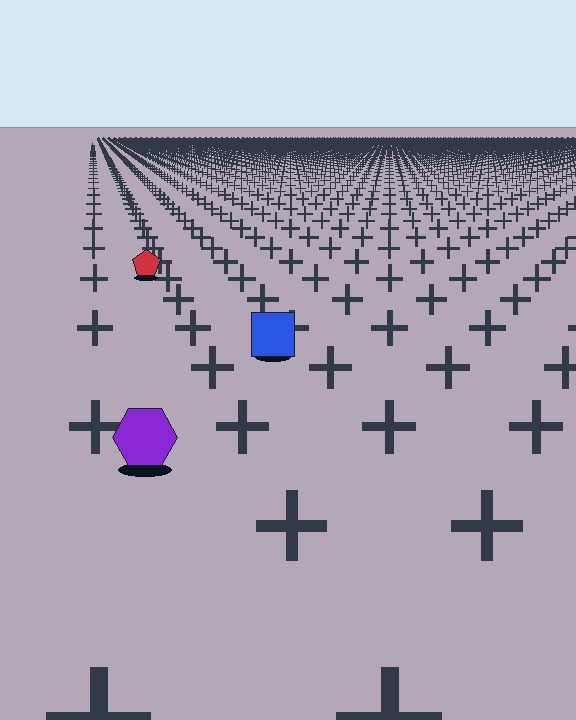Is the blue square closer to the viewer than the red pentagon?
Yes. The blue square is closer — you can tell from the texture gradient: the ground texture is coarser near it.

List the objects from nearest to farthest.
From nearest to farthest: the purple hexagon, the blue square, the red pentagon.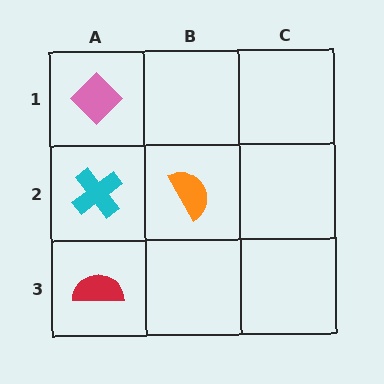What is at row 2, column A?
A cyan cross.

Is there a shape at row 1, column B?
No, that cell is empty.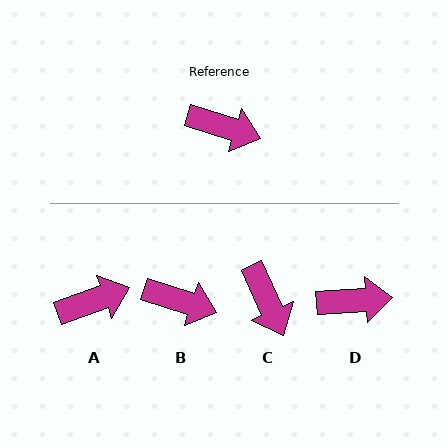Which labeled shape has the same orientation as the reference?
B.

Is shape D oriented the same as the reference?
No, it is off by about 22 degrees.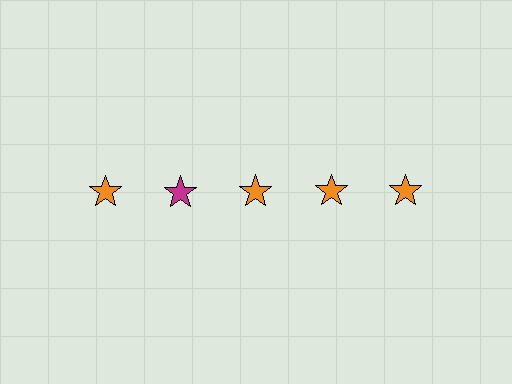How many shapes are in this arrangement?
There are 5 shapes arranged in a grid pattern.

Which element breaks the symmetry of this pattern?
The magenta star in the top row, second from left column breaks the symmetry. All other shapes are orange stars.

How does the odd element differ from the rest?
It has a different color: magenta instead of orange.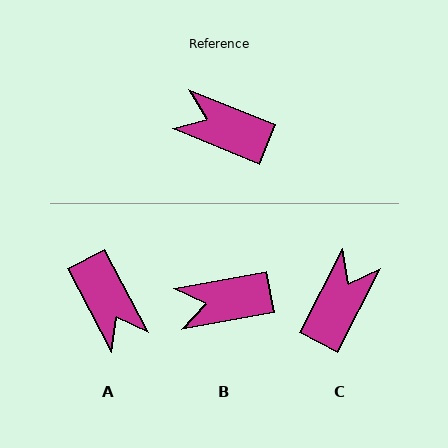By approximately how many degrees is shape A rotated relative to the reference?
Approximately 140 degrees counter-clockwise.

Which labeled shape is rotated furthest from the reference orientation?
A, about 140 degrees away.